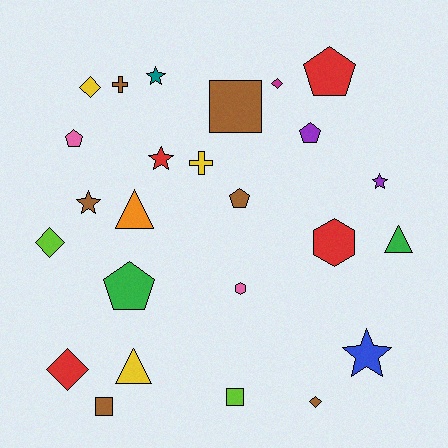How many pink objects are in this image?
There are 2 pink objects.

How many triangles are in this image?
There are 3 triangles.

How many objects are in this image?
There are 25 objects.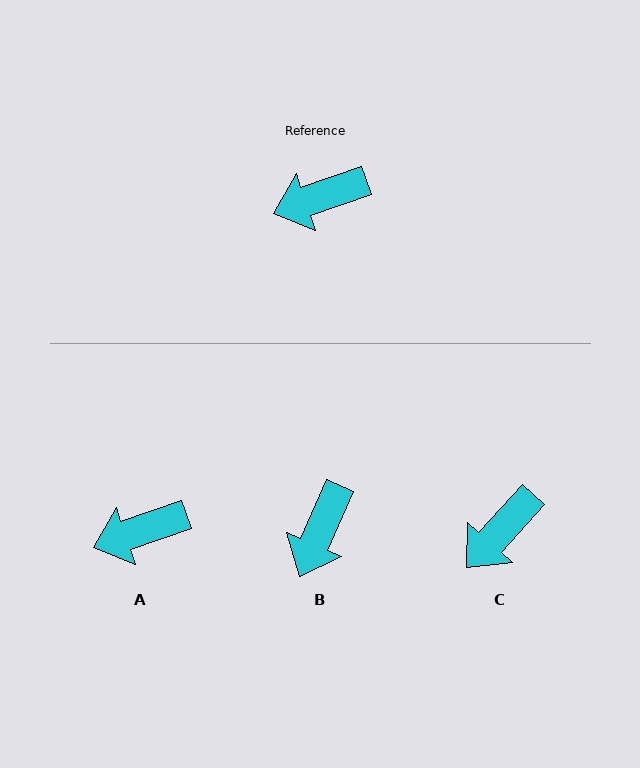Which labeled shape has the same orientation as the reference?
A.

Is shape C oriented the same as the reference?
No, it is off by about 28 degrees.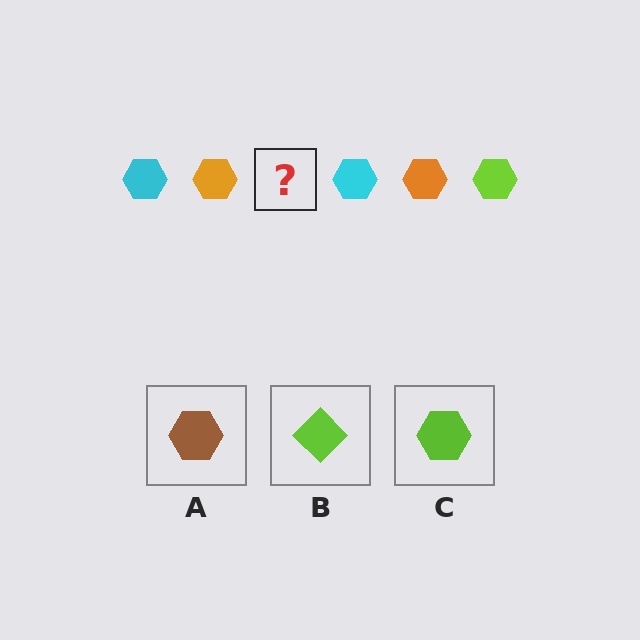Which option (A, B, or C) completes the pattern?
C.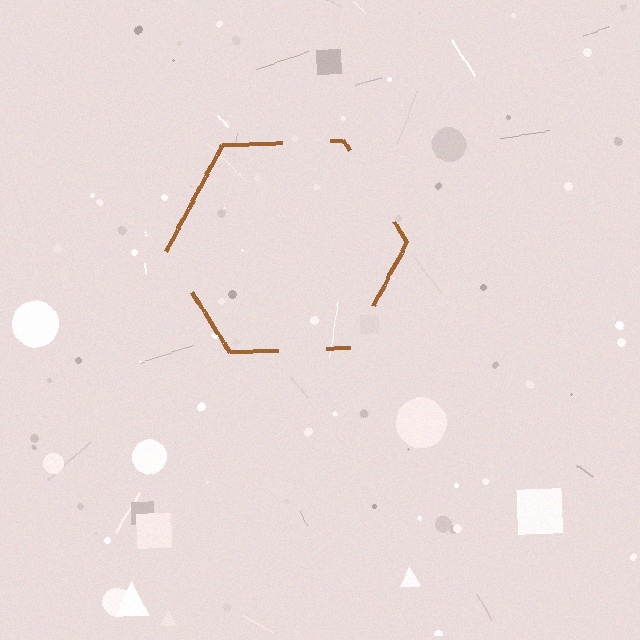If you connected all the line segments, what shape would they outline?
They would outline a hexagon.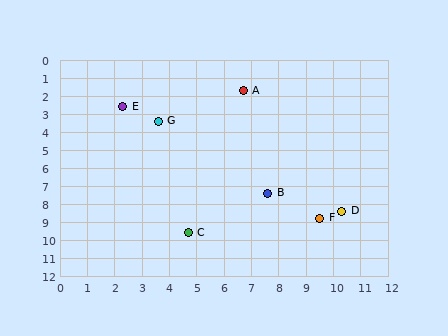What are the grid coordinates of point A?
Point A is at approximately (6.7, 1.7).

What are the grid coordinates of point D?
Point D is at approximately (10.3, 8.4).